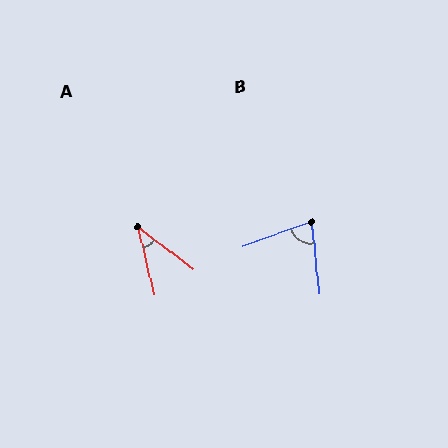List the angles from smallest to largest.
A (40°), B (75°).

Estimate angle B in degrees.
Approximately 75 degrees.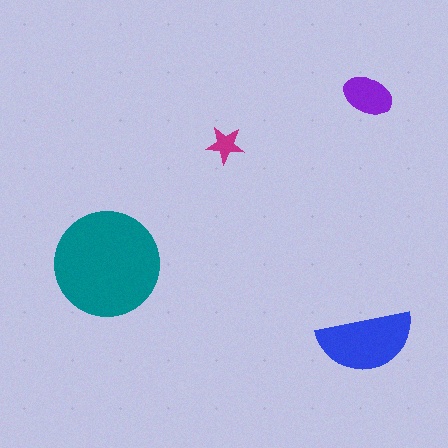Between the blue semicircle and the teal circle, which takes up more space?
The teal circle.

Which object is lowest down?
The blue semicircle is bottommost.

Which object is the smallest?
The magenta star.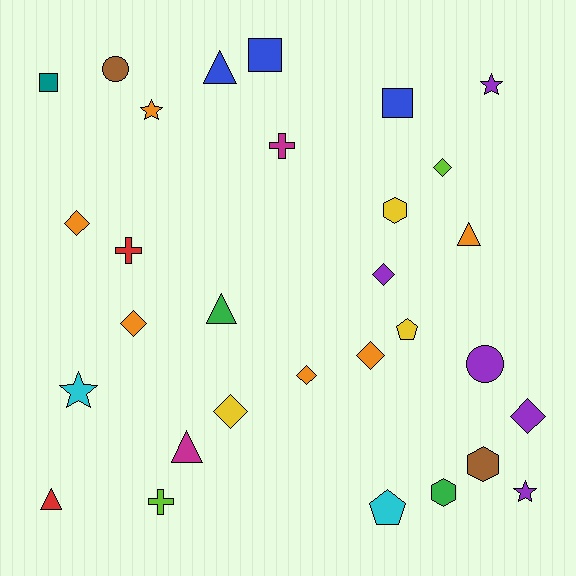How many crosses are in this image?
There are 3 crosses.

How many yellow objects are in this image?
There are 3 yellow objects.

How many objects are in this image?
There are 30 objects.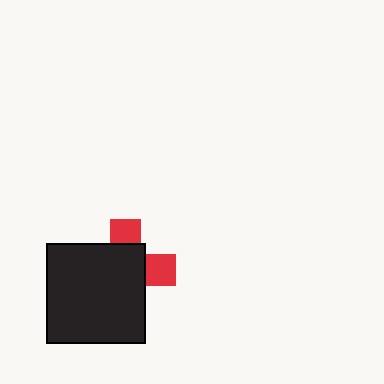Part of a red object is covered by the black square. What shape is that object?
It is a cross.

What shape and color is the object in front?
The object in front is a black square.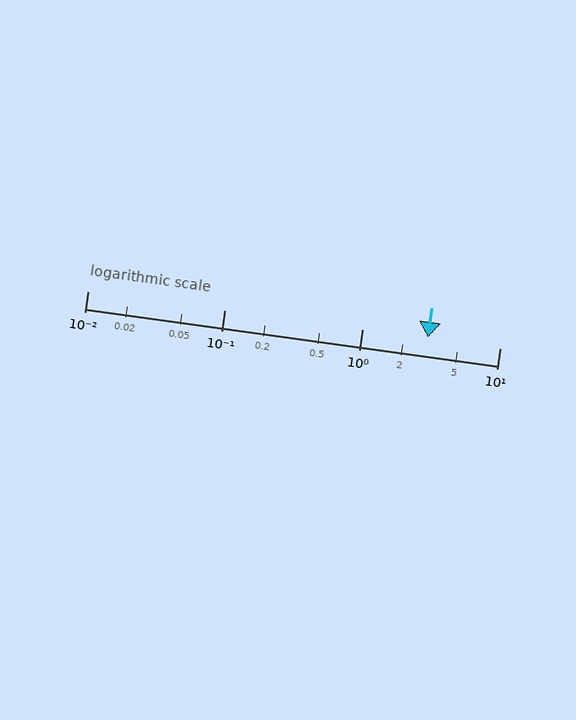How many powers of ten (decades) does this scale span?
The scale spans 3 decades, from 0.01 to 10.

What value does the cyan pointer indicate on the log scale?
The pointer indicates approximately 3.